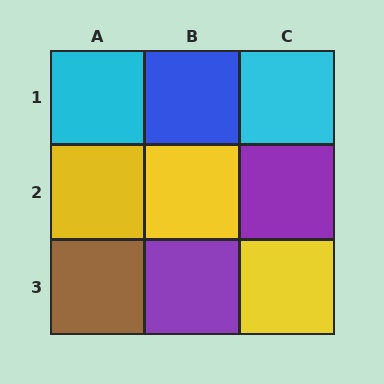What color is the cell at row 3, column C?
Yellow.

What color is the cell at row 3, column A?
Brown.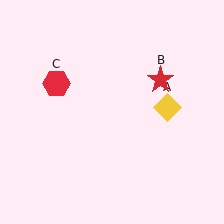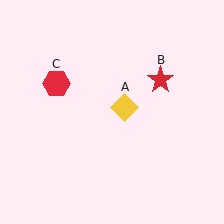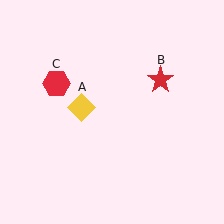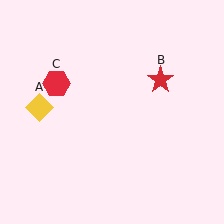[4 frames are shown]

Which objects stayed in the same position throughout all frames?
Red star (object B) and red hexagon (object C) remained stationary.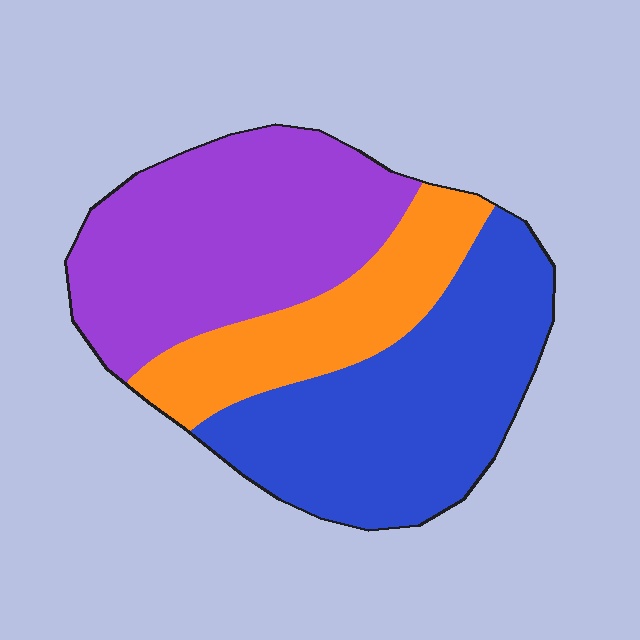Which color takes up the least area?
Orange, at roughly 20%.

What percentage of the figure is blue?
Blue covers 40% of the figure.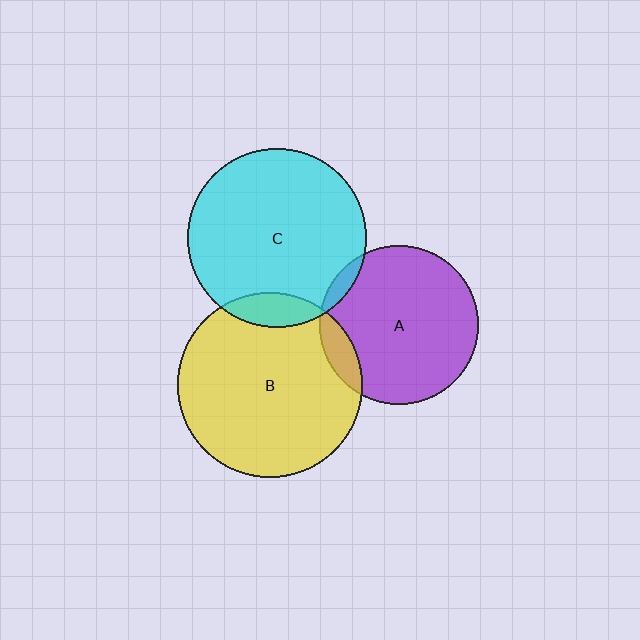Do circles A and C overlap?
Yes.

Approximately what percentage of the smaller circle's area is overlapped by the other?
Approximately 5%.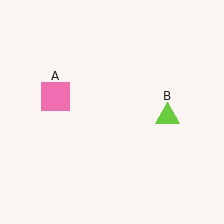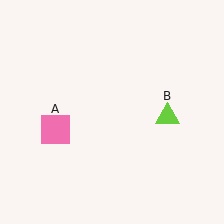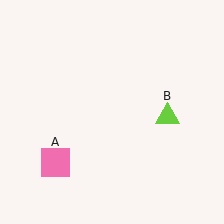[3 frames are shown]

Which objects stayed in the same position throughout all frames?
Lime triangle (object B) remained stationary.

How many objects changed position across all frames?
1 object changed position: pink square (object A).